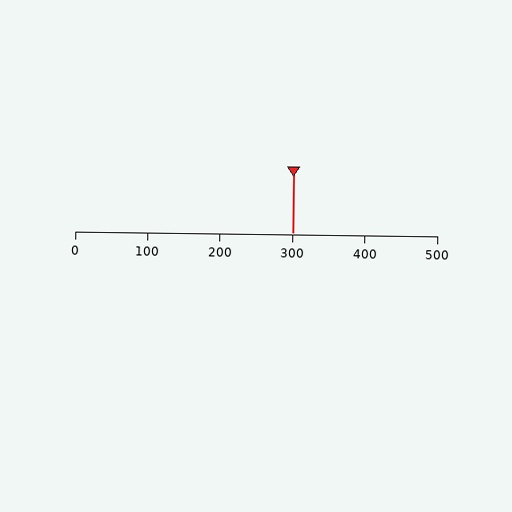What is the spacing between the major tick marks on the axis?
The major ticks are spaced 100 apart.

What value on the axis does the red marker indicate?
The marker indicates approximately 300.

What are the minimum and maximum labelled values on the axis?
The axis runs from 0 to 500.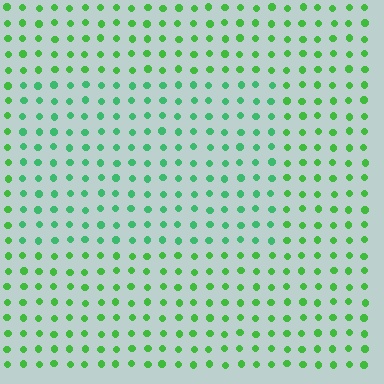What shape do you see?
I see a rectangle.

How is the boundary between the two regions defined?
The boundary is defined purely by a slight shift in hue (about 26 degrees). Spacing, size, and orientation are identical on both sides.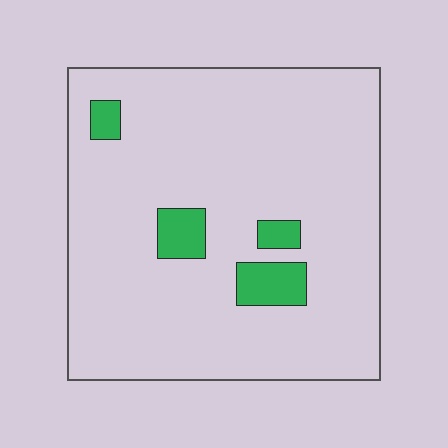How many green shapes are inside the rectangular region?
4.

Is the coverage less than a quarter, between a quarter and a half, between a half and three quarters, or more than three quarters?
Less than a quarter.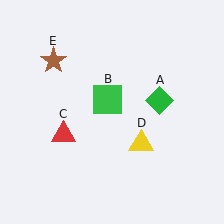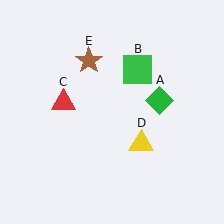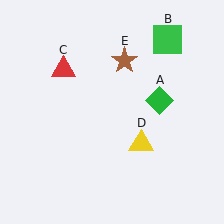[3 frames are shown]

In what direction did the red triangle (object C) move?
The red triangle (object C) moved up.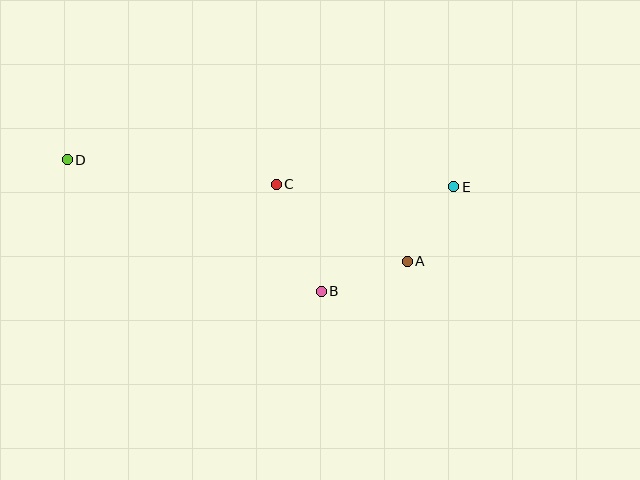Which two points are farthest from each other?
Points D and E are farthest from each other.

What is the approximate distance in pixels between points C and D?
The distance between C and D is approximately 210 pixels.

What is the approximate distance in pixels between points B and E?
The distance between B and E is approximately 169 pixels.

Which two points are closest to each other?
Points A and E are closest to each other.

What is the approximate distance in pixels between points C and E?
The distance between C and E is approximately 178 pixels.